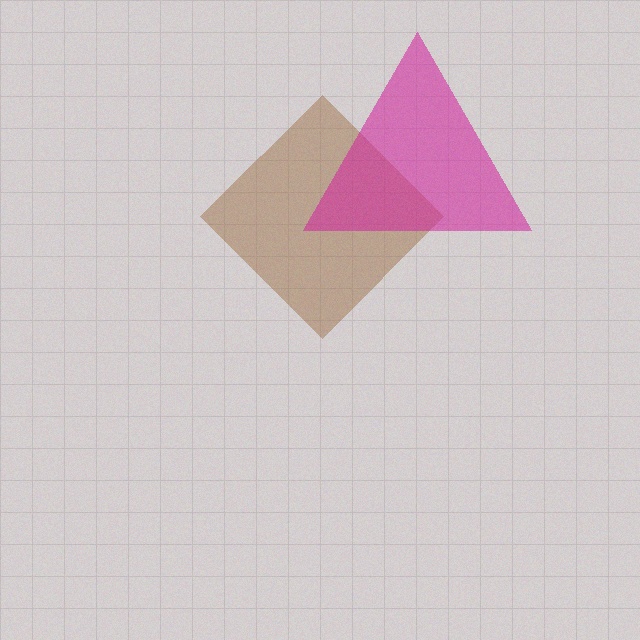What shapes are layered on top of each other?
The layered shapes are: a brown diamond, a magenta triangle.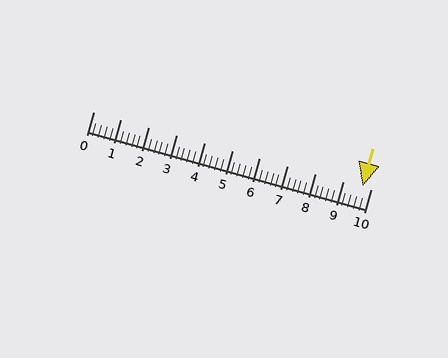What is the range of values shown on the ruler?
The ruler shows values from 0 to 10.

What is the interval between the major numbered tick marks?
The major tick marks are spaced 1 units apart.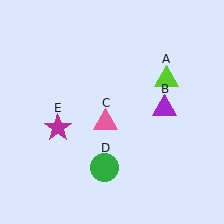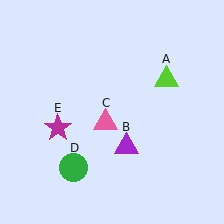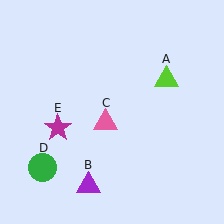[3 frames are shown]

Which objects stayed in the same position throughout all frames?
Lime triangle (object A) and pink triangle (object C) and magenta star (object E) remained stationary.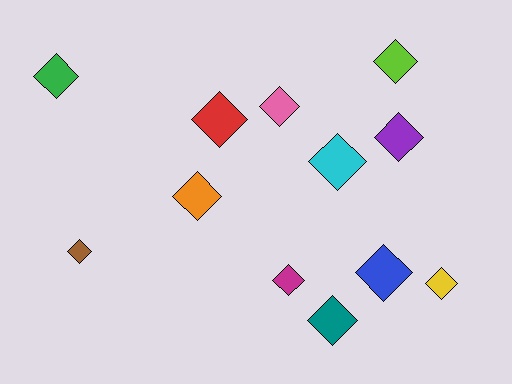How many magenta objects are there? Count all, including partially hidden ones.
There is 1 magenta object.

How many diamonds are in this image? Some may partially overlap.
There are 12 diamonds.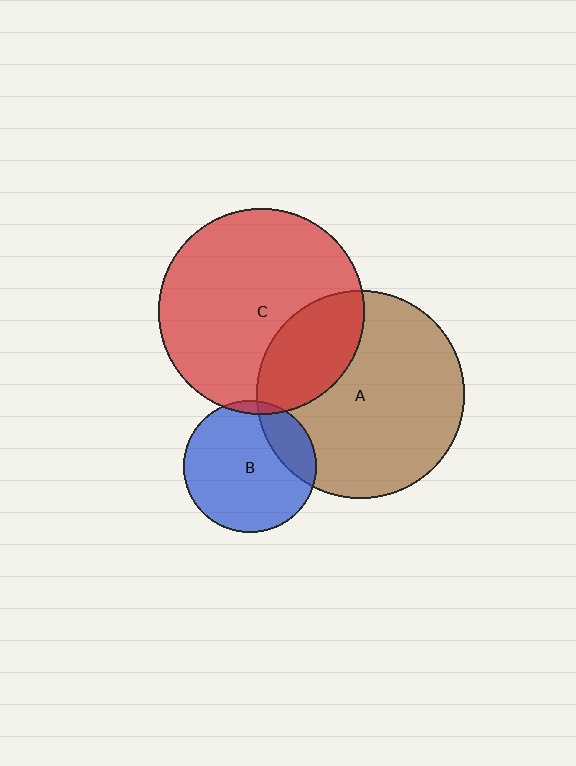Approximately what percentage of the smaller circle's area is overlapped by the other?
Approximately 25%.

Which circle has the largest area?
Circle A (brown).